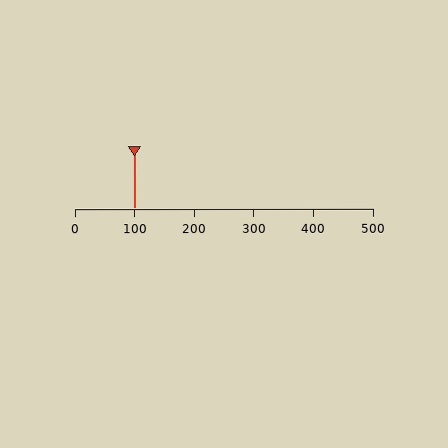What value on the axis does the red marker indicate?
The marker indicates approximately 100.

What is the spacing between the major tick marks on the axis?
The major ticks are spaced 100 apart.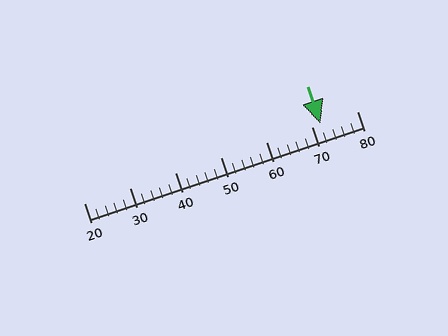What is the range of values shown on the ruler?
The ruler shows values from 20 to 80.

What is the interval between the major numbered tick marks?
The major tick marks are spaced 10 units apart.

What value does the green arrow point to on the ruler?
The green arrow points to approximately 72.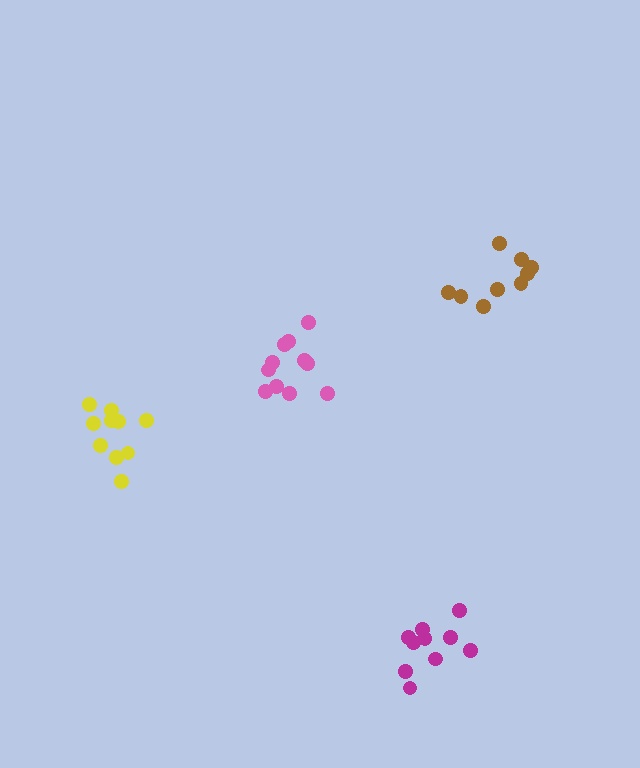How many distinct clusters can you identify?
There are 4 distinct clusters.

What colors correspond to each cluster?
The clusters are colored: brown, pink, magenta, yellow.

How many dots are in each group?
Group 1: 9 dots, Group 2: 11 dots, Group 3: 10 dots, Group 4: 10 dots (40 total).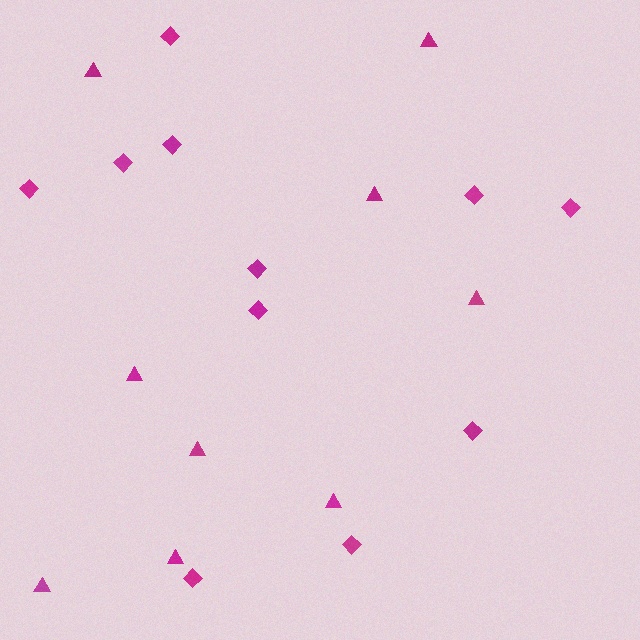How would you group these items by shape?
There are 2 groups: one group of diamonds (11) and one group of triangles (9).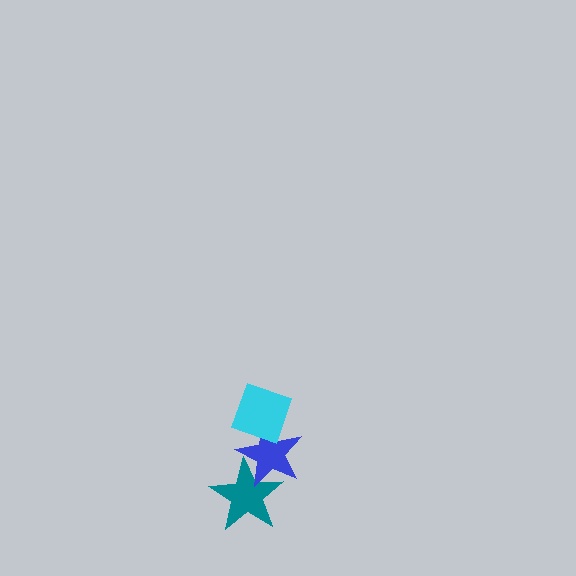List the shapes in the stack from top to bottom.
From top to bottom: the cyan diamond, the blue star, the teal star.